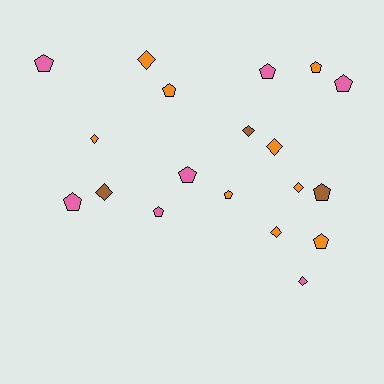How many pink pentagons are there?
There are 6 pink pentagons.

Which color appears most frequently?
Orange, with 9 objects.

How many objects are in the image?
There are 19 objects.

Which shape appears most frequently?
Pentagon, with 11 objects.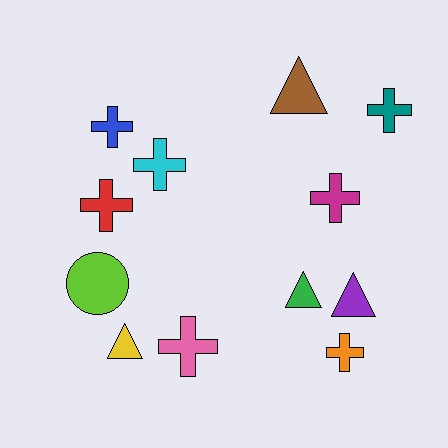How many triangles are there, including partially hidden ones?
There are 4 triangles.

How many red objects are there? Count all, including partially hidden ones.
There is 1 red object.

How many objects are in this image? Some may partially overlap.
There are 12 objects.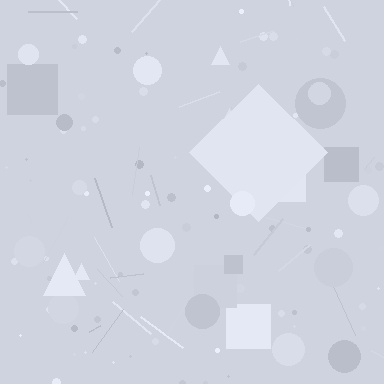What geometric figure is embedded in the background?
A diamond is embedded in the background.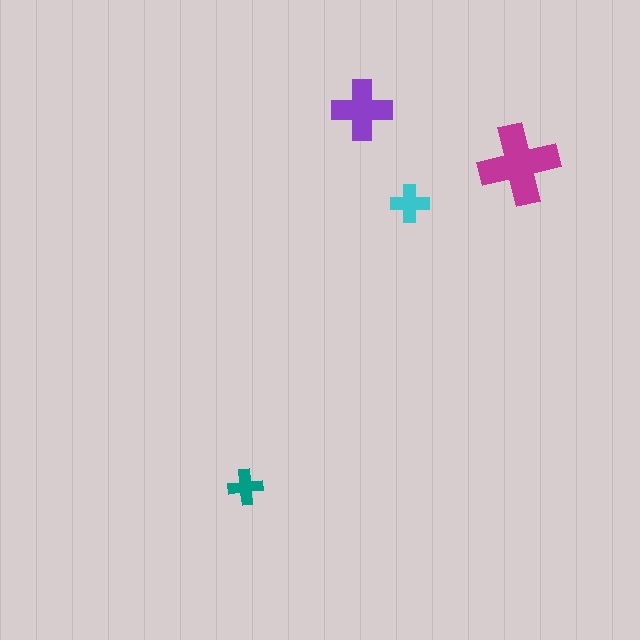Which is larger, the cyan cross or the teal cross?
The cyan one.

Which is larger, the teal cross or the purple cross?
The purple one.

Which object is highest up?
The purple cross is topmost.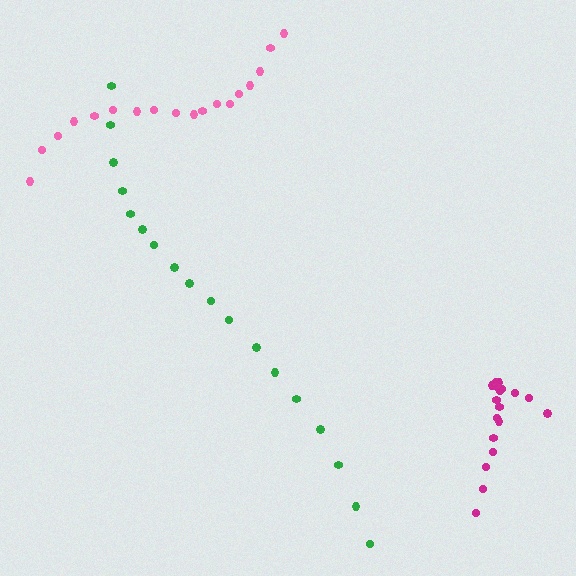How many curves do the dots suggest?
There are 3 distinct paths.